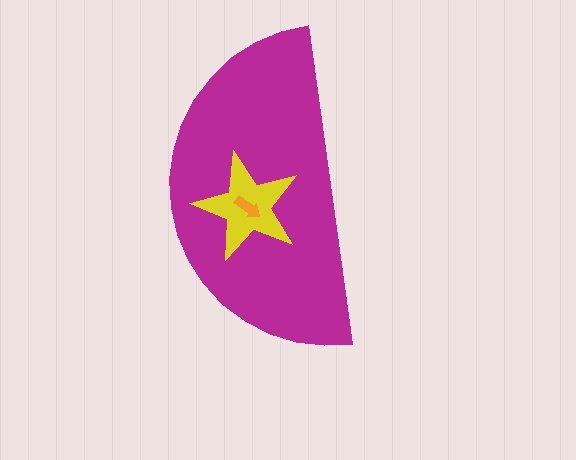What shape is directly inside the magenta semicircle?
The yellow star.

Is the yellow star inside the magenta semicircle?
Yes.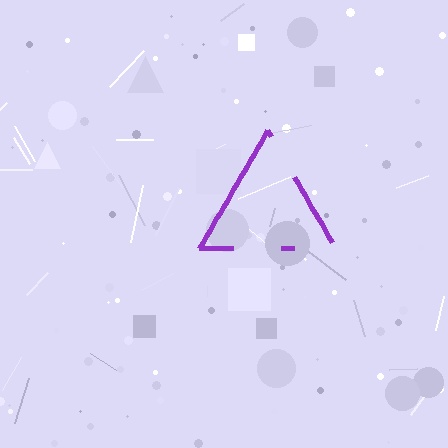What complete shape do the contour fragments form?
The contour fragments form a triangle.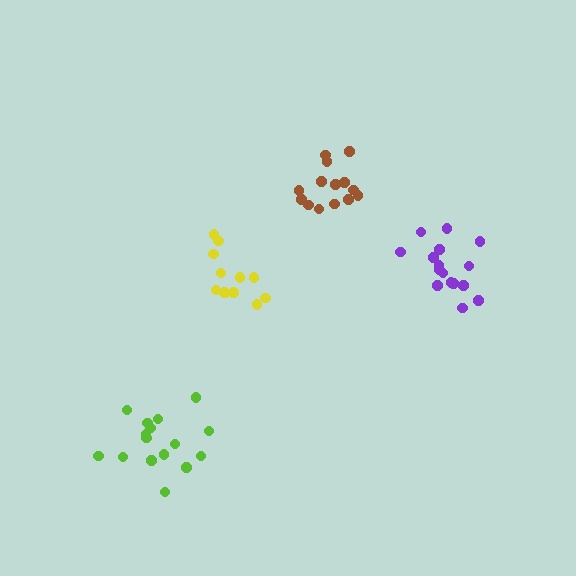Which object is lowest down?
The lime cluster is bottommost.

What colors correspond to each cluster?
The clusters are colored: brown, yellow, purple, lime.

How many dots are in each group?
Group 1: 14 dots, Group 2: 12 dots, Group 3: 16 dots, Group 4: 16 dots (58 total).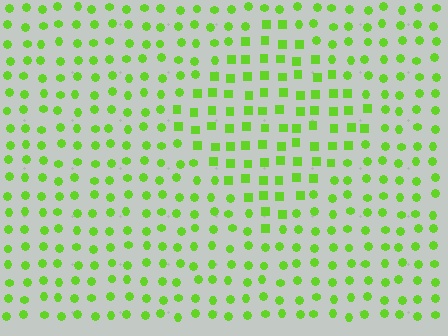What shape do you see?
I see a diamond.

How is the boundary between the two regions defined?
The boundary is defined by a change in element shape: squares inside vs. circles outside. All elements share the same color and spacing.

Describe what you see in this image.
The image is filled with small lime elements arranged in a uniform grid. A diamond-shaped region contains squares, while the surrounding area contains circles. The boundary is defined purely by the change in element shape.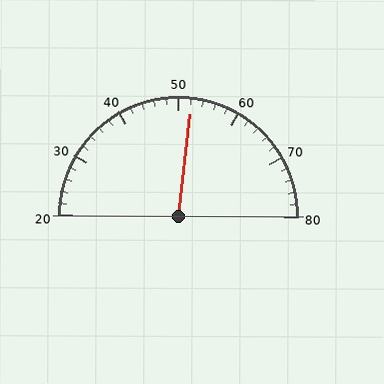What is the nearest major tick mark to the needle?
The nearest major tick mark is 50.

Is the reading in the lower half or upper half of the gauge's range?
The reading is in the upper half of the range (20 to 80).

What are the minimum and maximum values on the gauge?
The gauge ranges from 20 to 80.